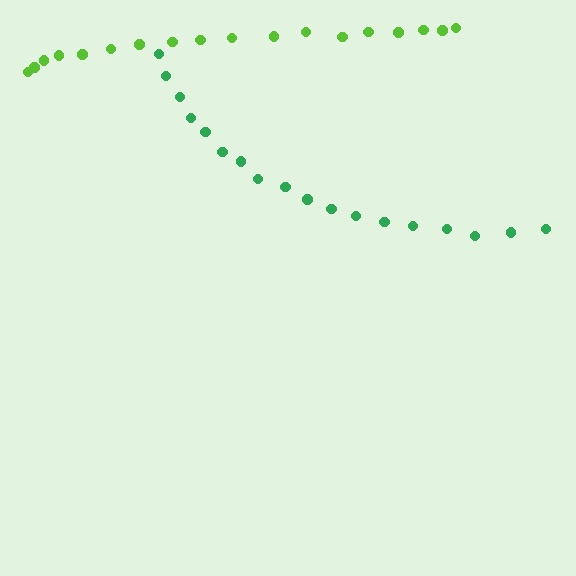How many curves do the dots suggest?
There are 2 distinct paths.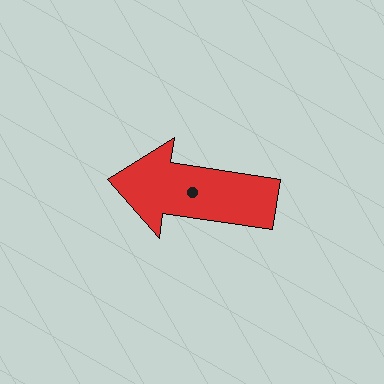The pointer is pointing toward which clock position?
Roughly 9 o'clock.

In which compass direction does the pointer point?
West.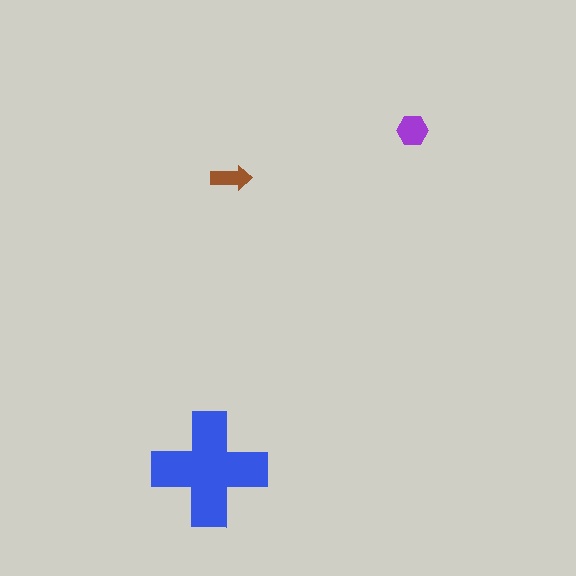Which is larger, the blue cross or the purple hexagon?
The blue cross.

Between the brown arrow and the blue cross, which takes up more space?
The blue cross.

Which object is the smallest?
The brown arrow.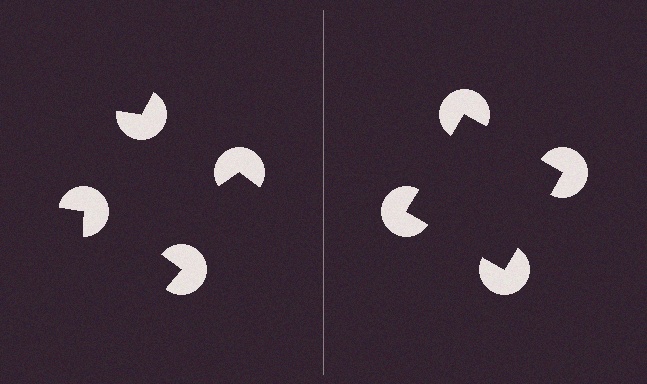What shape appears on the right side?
An illusory square.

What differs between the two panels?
The pac-man discs are positioned identically on both sides; only the wedge orientations differ. On the right they align to a square; on the left they are misaligned.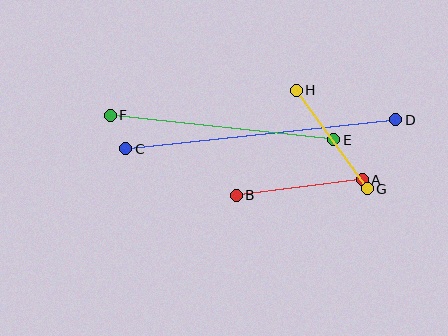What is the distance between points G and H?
The distance is approximately 122 pixels.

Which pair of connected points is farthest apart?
Points C and D are farthest apart.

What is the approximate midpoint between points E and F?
The midpoint is at approximately (222, 128) pixels.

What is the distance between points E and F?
The distance is approximately 225 pixels.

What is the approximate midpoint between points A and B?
The midpoint is at approximately (299, 187) pixels.